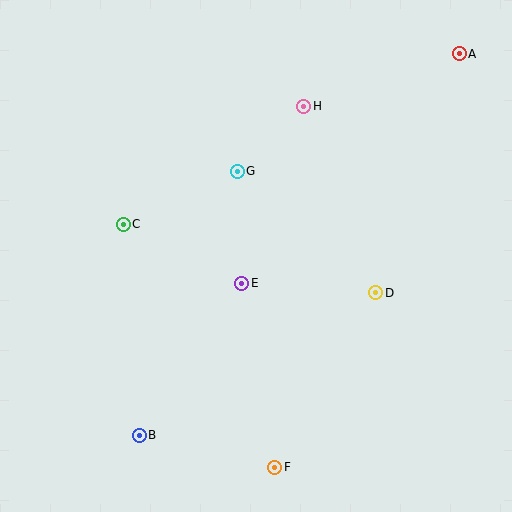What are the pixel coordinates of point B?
Point B is at (139, 436).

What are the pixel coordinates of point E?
Point E is at (242, 283).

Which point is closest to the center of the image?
Point E at (242, 283) is closest to the center.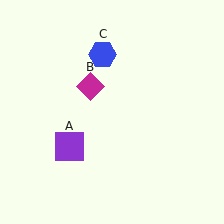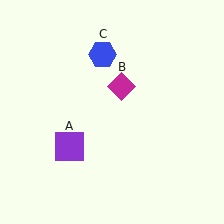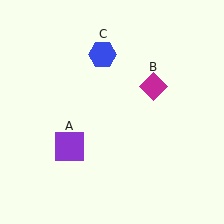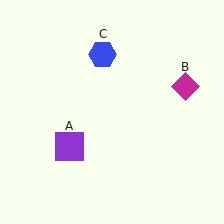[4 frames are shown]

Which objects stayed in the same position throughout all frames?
Purple square (object A) and blue hexagon (object C) remained stationary.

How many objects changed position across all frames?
1 object changed position: magenta diamond (object B).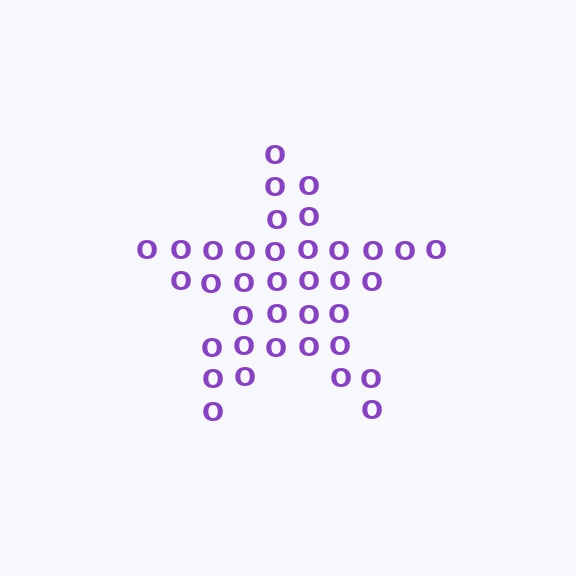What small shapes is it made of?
It is made of small letter O's.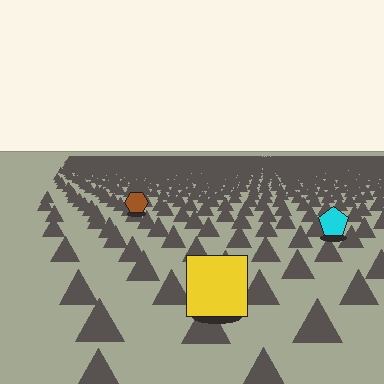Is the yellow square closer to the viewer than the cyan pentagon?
Yes. The yellow square is closer — you can tell from the texture gradient: the ground texture is coarser near it.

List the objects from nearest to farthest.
From nearest to farthest: the yellow square, the cyan pentagon, the brown hexagon.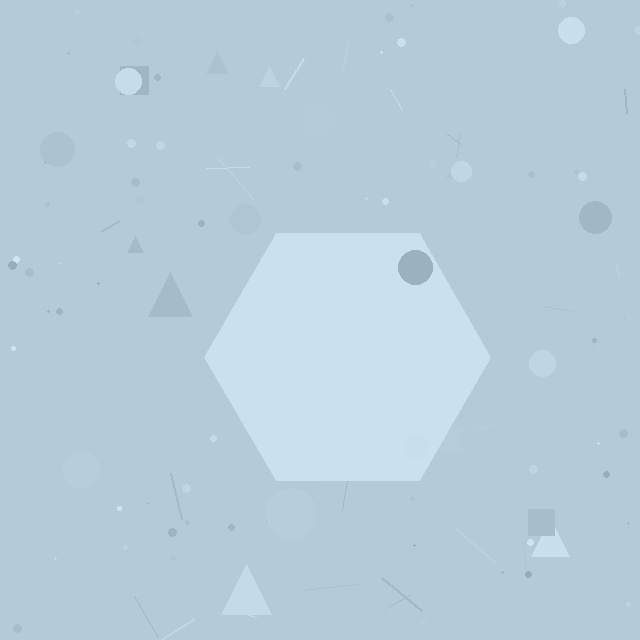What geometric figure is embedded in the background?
A hexagon is embedded in the background.